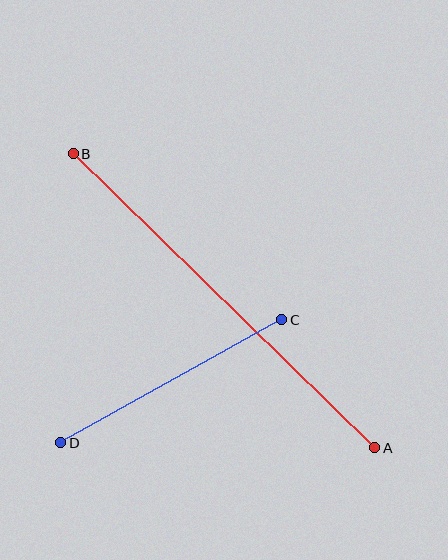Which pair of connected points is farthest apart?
Points A and B are farthest apart.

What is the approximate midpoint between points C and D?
The midpoint is at approximately (171, 381) pixels.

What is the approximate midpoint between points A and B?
The midpoint is at approximately (224, 301) pixels.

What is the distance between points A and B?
The distance is approximately 421 pixels.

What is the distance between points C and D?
The distance is approximately 252 pixels.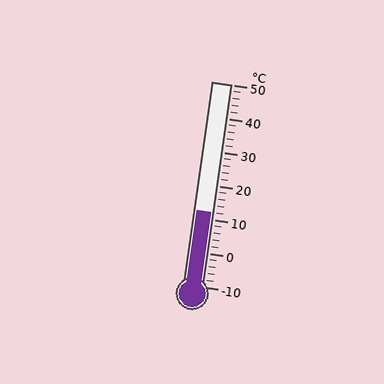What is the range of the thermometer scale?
The thermometer scale ranges from -10°C to 50°C.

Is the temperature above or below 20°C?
The temperature is below 20°C.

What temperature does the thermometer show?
The thermometer shows approximately 12°C.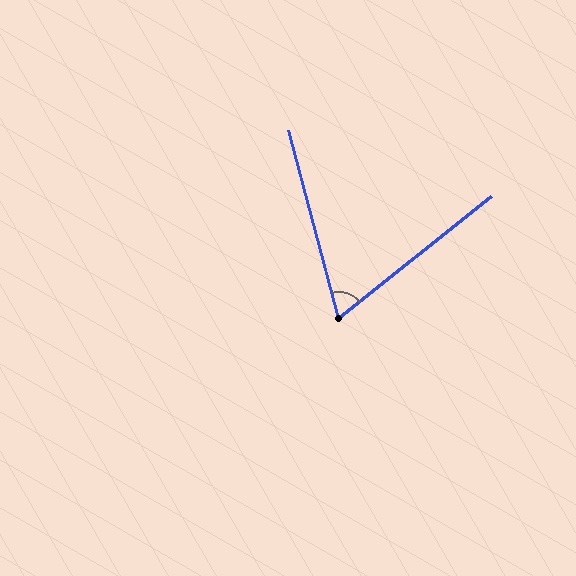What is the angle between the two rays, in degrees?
Approximately 66 degrees.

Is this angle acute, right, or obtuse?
It is acute.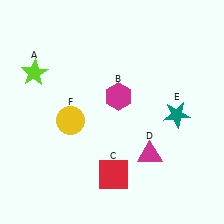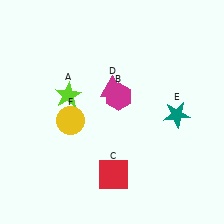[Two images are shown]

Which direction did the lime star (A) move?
The lime star (A) moved right.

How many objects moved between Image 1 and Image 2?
2 objects moved between the two images.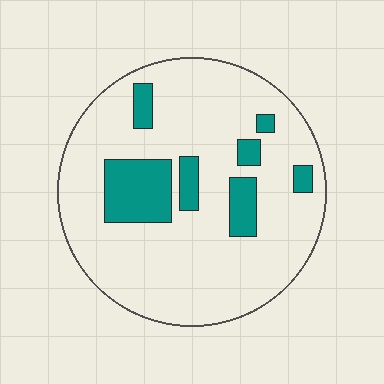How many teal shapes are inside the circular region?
7.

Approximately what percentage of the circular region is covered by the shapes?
Approximately 15%.